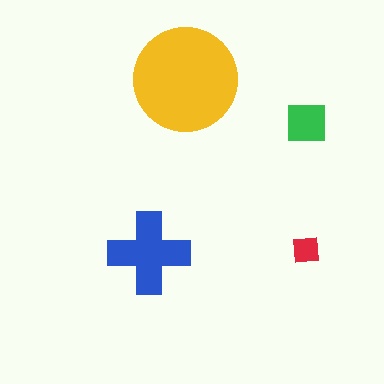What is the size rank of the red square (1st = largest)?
4th.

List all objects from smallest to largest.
The red square, the green square, the blue cross, the yellow circle.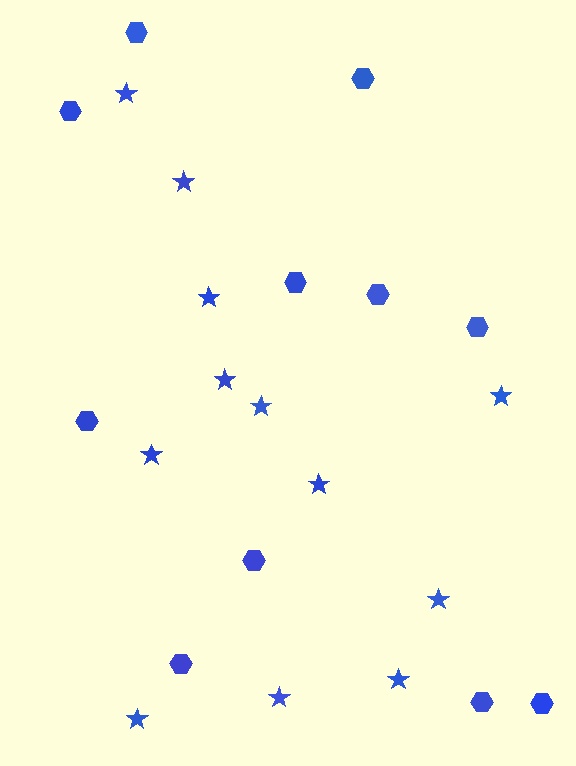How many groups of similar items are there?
There are 2 groups: one group of stars (12) and one group of hexagons (11).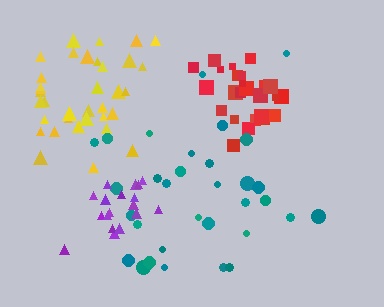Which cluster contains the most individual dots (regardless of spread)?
Yellow (35).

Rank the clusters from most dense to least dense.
red, purple, yellow, teal.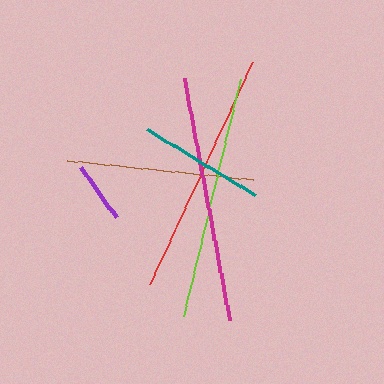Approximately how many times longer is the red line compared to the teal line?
The red line is approximately 2.0 times the length of the teal line.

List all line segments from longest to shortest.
From longest to shortest: magenta, red, lime, brown, teal, purple.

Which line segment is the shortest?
The purple line is the shortest at approximately 61 pixels.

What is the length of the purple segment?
The purple segment is approximately 61 pixels long.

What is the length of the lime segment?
The lime segment is approximately 243 pixels long.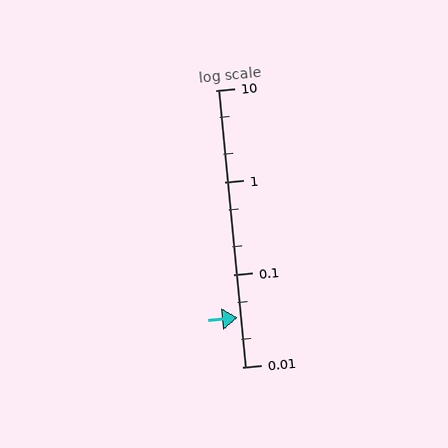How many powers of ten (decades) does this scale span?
The scale spans 3 decades, from 0.01 to 10.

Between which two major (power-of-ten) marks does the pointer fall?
The pointer is between 0.01 and 0.1.